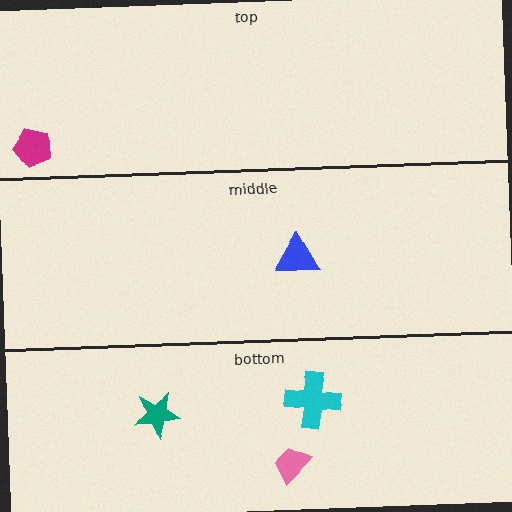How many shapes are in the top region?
1.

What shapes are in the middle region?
The blue triangle.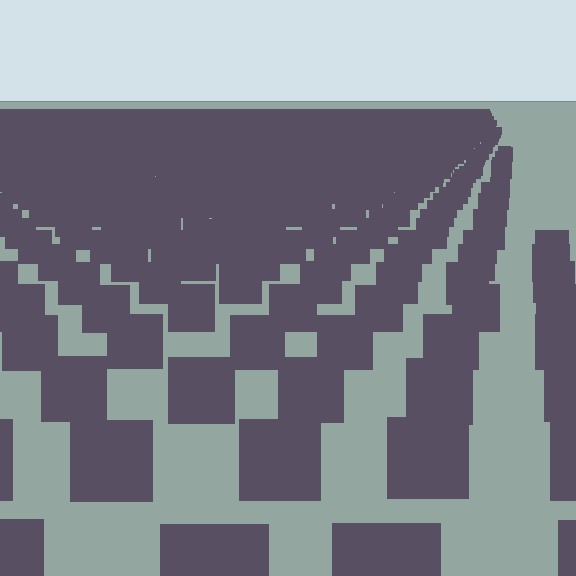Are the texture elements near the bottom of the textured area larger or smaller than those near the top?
Larger. Near the bottom, elements are closer to the viewer and appear at a bigger on-screen size.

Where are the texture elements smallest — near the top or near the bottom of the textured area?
Near the top.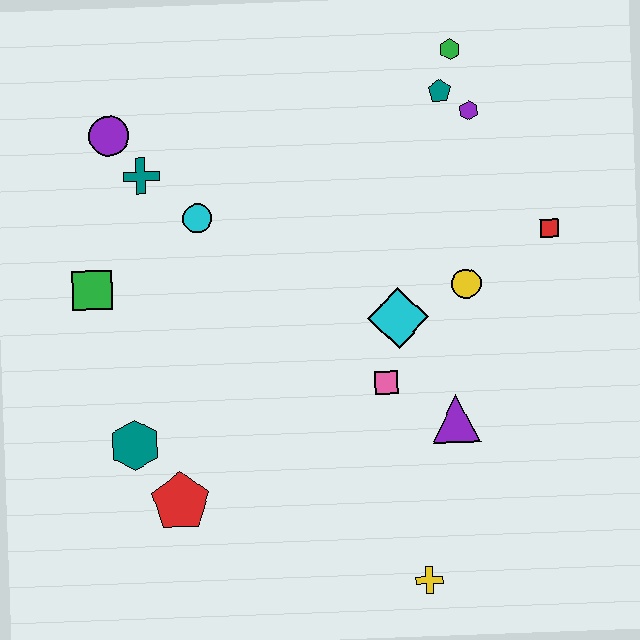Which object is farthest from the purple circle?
The yellow cross is farthest from the purple circle.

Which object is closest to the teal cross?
The purple circle is closest to the teal cross.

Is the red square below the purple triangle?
No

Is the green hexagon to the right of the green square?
Yes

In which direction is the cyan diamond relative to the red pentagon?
The cyan diamond is to the right of the red pentagon.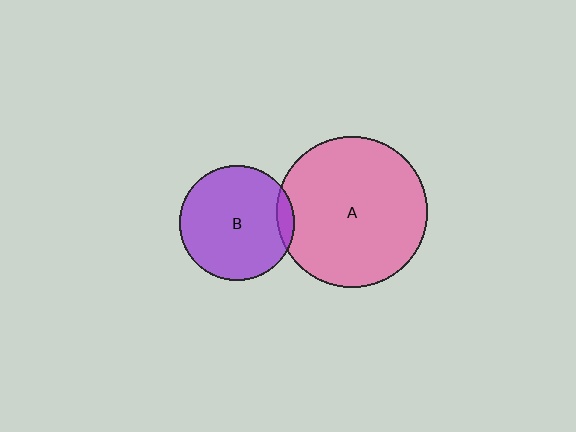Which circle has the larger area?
Circle A (pink).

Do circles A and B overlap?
Yes.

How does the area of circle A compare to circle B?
Approximately 1.7 times.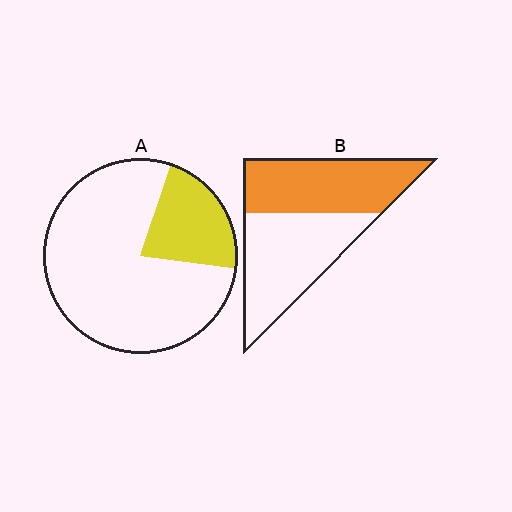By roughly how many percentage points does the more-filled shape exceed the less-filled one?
By roughly 25 percentage points (B over A).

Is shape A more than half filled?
No.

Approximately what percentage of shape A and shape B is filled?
A is approximately 20% and B is approximately 50%.